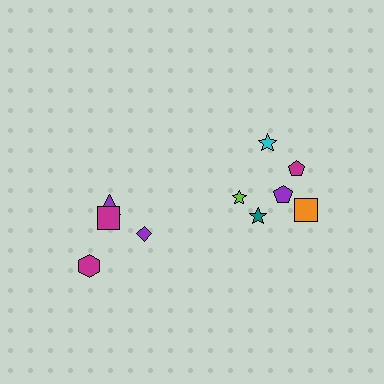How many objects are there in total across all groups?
There are 10 objects.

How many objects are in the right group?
There are 6 objects.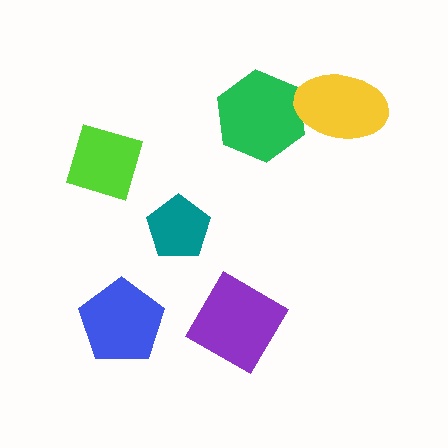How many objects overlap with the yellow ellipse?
1 object overlaps with the yellow ellipse.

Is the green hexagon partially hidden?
Yes, it is partially covered by another shape.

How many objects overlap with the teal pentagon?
0 objects overlap with the teal pentagon.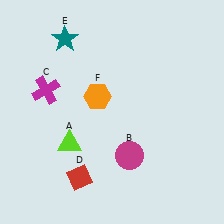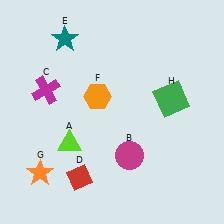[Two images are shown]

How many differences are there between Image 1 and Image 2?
There are 2 differences between the two images.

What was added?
An orange star (G), a green square (H) were added in Image 2.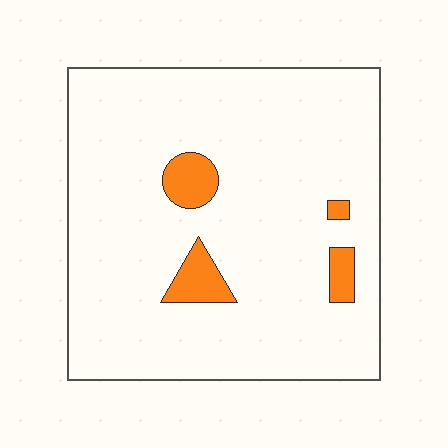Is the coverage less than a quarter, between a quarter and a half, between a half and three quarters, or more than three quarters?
Less than a quarter.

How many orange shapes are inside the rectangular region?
4.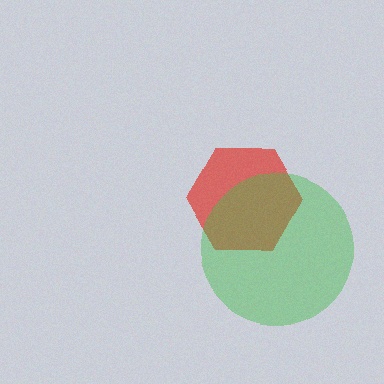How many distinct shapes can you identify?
There are 2 distinct shapes: a red hexagon, a green circle.